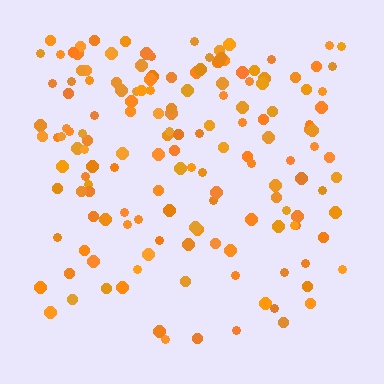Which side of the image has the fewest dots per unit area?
The bottom.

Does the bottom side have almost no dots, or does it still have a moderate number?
Still a moderate number, just noticeably fewer than the top.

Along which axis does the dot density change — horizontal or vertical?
Vertical.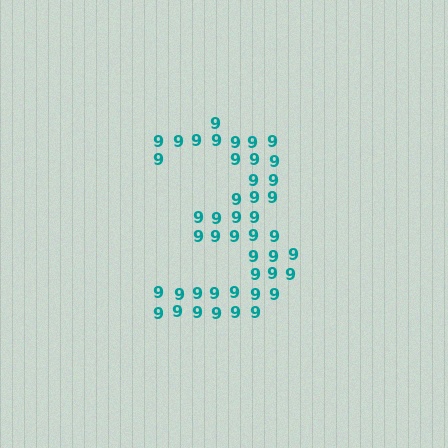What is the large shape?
The large shape is the digit 3.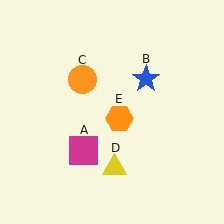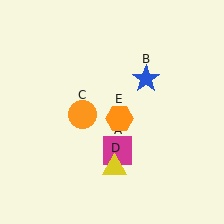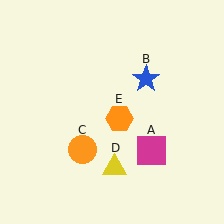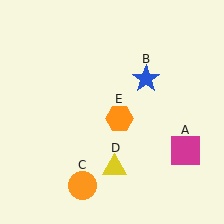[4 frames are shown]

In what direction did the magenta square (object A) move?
The magenta square (object A) moved right.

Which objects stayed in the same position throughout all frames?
Blue star (object B) and yellow triangle (object D) and orange hexagon (object E) remained stationary.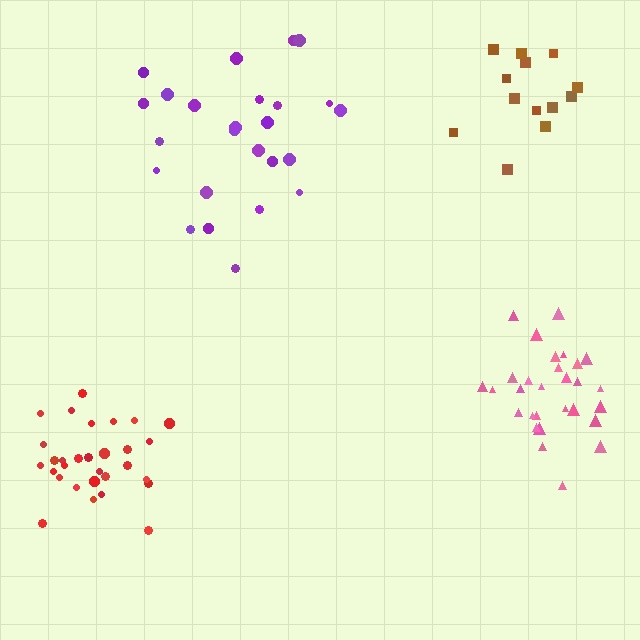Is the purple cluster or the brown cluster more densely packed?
Brown.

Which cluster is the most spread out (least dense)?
Purple.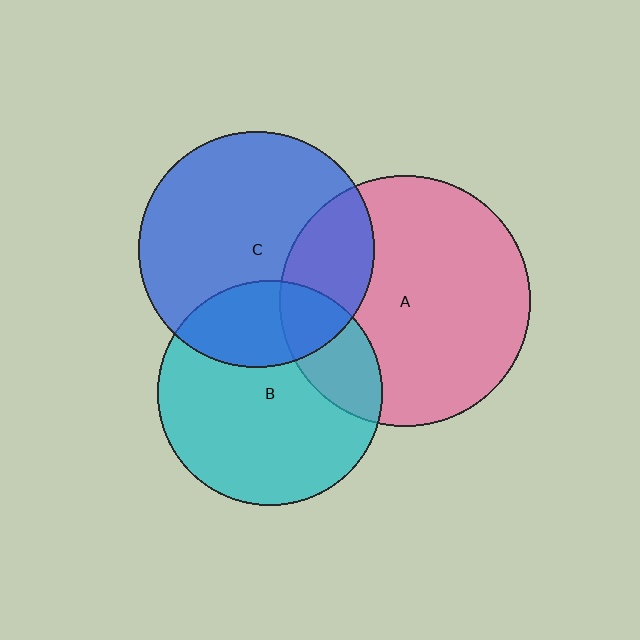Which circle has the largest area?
Circle A (pink).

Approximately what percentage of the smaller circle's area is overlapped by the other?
Approximately 20%.